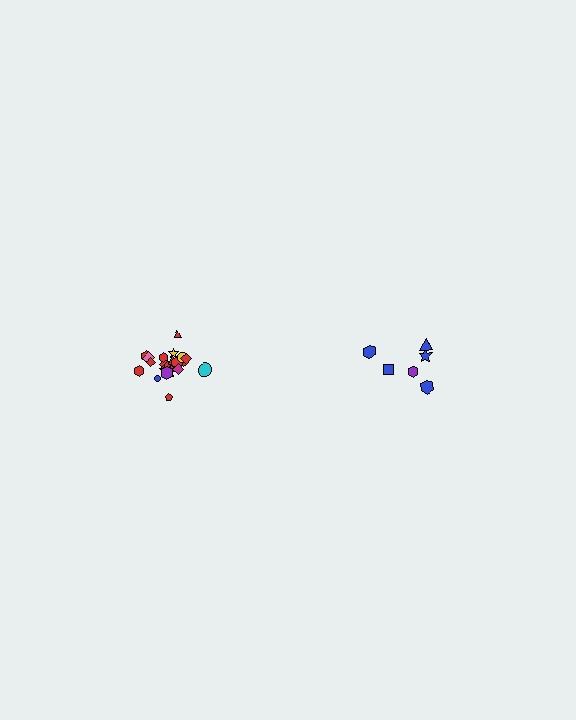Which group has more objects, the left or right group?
The left group.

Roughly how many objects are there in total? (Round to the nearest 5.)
Roughly 30 objects in total.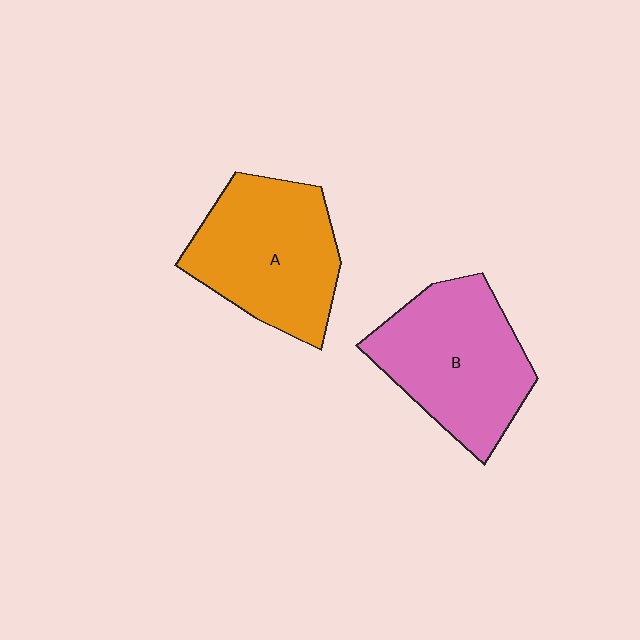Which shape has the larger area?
Shape B (pink).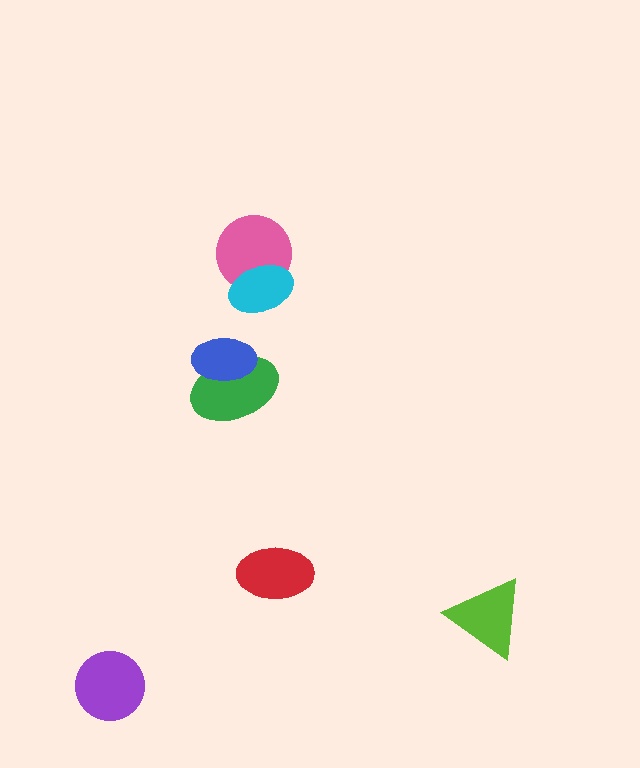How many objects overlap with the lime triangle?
0 objects overlap with the lime triangle.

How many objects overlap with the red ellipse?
0 objects overlap with the red ellipse.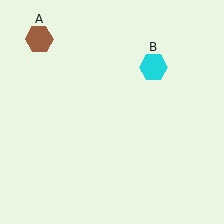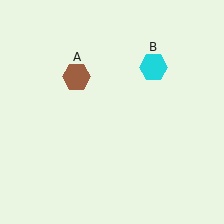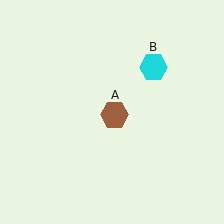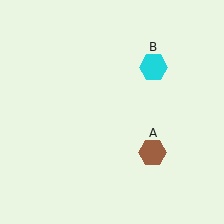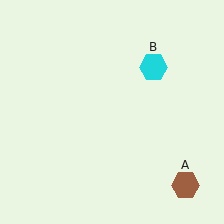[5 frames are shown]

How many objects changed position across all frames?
1 object changed position: brown hexagon (object A).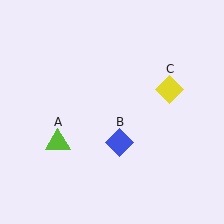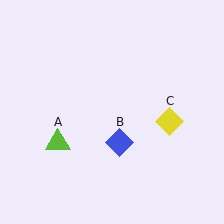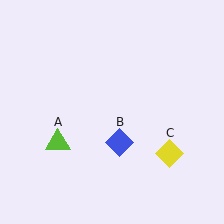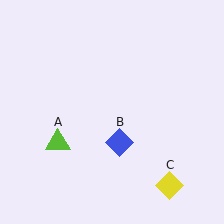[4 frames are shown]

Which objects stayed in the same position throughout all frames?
Lime triangle (object A) and blue diamond (object B) remained stationary.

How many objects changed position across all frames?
1 object changed position: yellow diamond (object C).